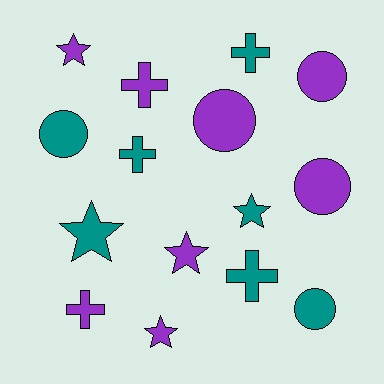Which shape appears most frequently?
Circle, with 5 objects.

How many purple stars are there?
There are 3 purple stars.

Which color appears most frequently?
Purple, with 8 objects.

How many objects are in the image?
There are 15 objects.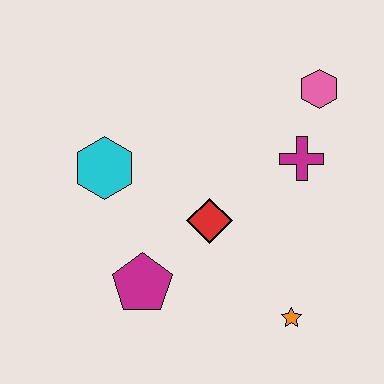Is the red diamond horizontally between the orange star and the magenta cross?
No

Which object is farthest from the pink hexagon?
The magenta pentagon is farthest from the pink hexagon.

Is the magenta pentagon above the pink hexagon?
No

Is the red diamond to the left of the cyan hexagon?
No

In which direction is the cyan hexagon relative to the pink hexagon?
The cyan hexagon is to the left of the pink hexagon.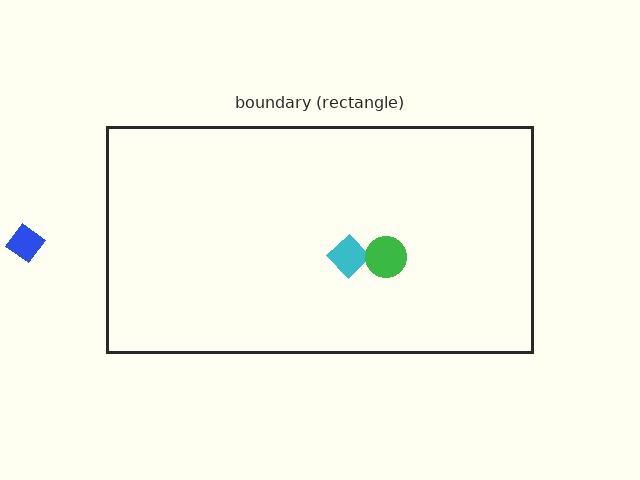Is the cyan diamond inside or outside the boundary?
Inside.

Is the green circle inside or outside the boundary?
Inside.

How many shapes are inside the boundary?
2 inside, 1 outside.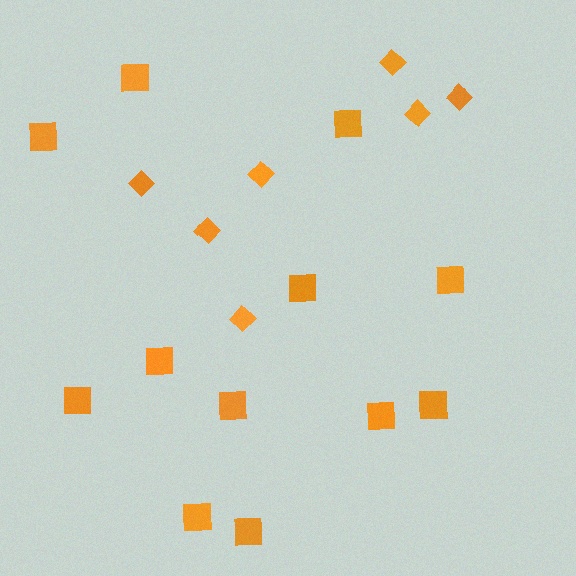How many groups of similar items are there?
There are 2 groups: one group of diamonds (7) and one group of squares (12).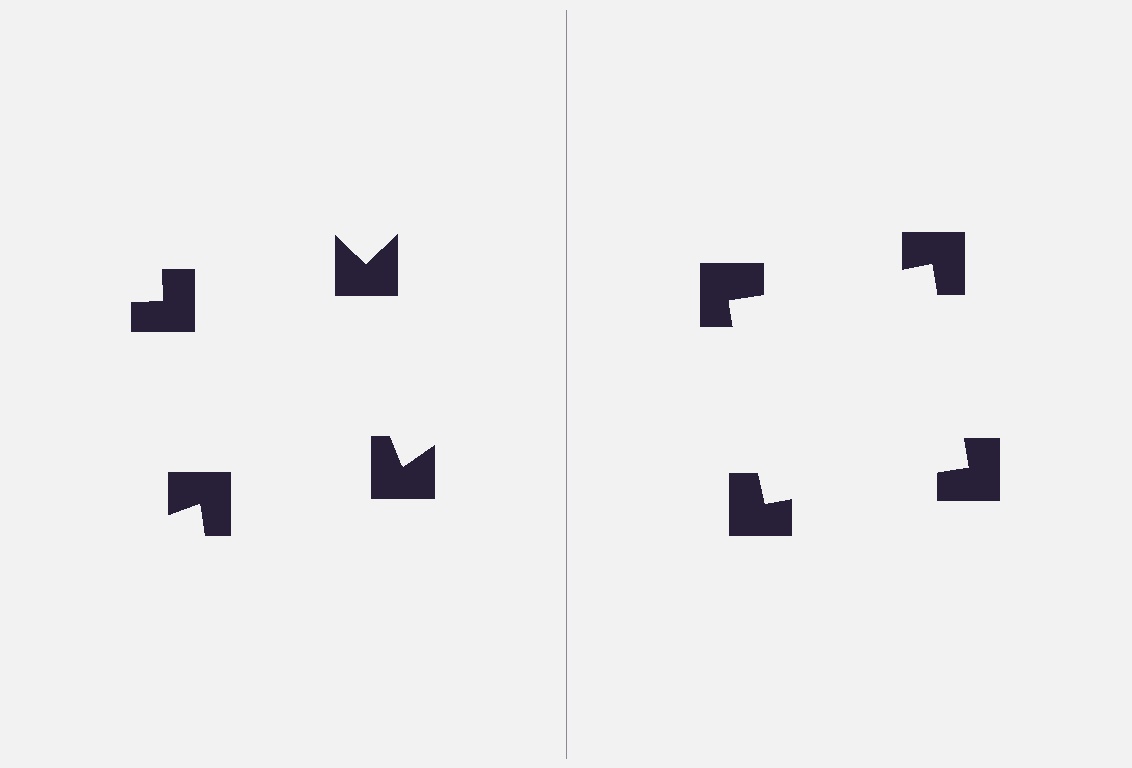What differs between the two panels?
The notched squares are positioned identically on both sides; only the wedge orientations differ. On the right they align to a square; on the left they are misaligned.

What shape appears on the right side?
An illusory square.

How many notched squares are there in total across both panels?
8 — 4 on each side.